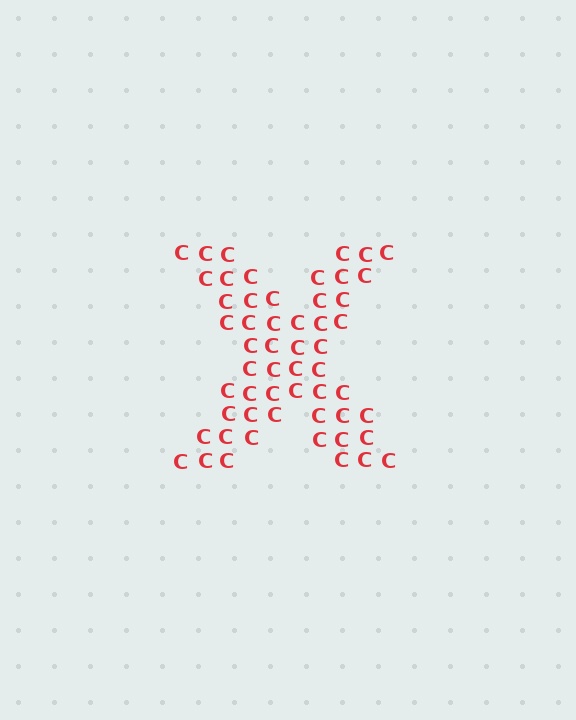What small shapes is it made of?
It is made of small letter C's.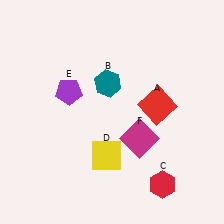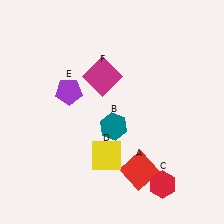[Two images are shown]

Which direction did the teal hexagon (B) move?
The teal hexagon (B) moved down.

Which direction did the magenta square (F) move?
The magenta square (F) moved up.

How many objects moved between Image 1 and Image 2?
3 objects moved between the two images.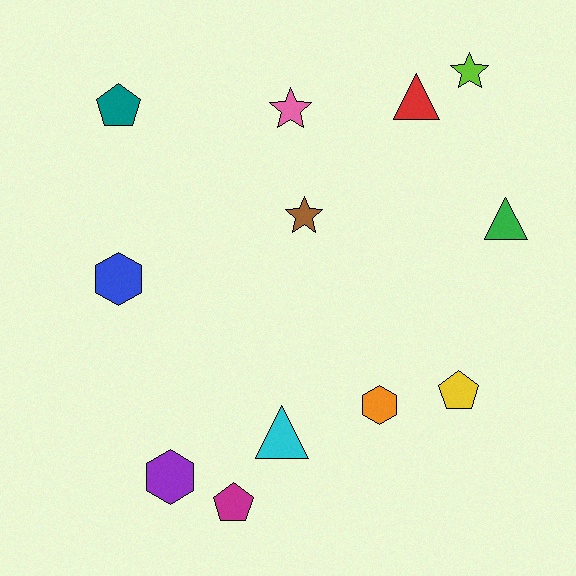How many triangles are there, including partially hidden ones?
There are 3 triangles.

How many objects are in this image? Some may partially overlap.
There are 12 objects.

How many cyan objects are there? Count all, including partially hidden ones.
There is 1 cyan object.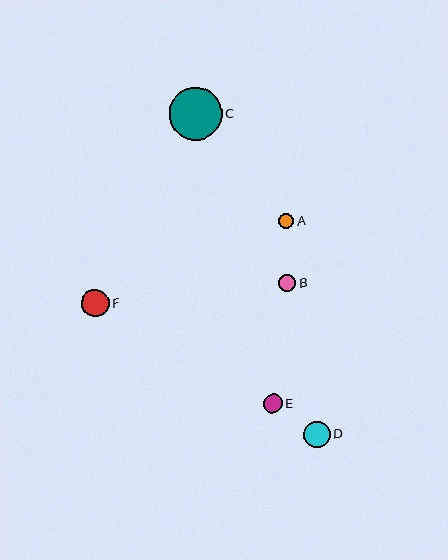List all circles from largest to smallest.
From largest to smallest: C, F, D, E, B, A.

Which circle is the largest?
Circle C is the largest with a size of approximately 53 pixels.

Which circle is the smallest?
Circle A is the smallest with a size of approximately 15 pixels.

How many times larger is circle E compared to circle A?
Circle E is approximately 1.2 times the size of circle A.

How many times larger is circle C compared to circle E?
Circle C is approximately 2.8 times the size of circle E.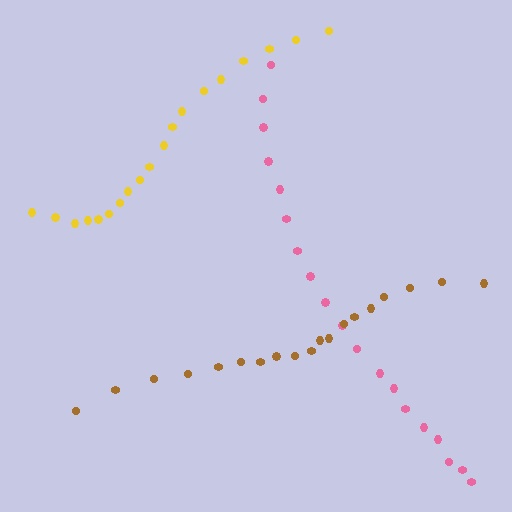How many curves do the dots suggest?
There are 3 distinct paths.